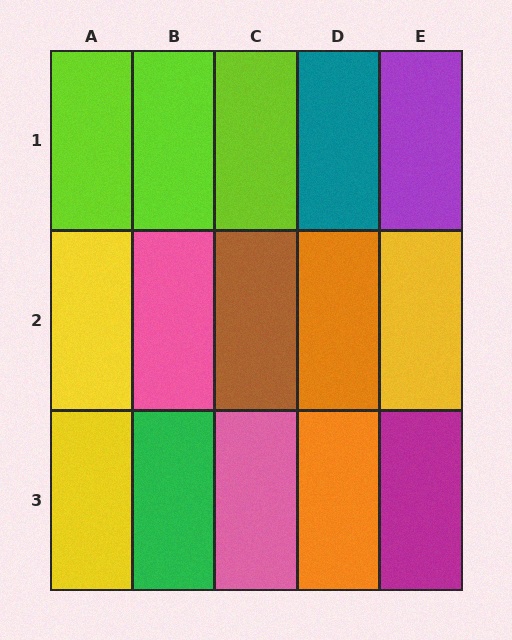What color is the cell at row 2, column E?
Yellow.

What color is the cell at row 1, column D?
Teal.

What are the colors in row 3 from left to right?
Yellow, green, pink, orange, magenta.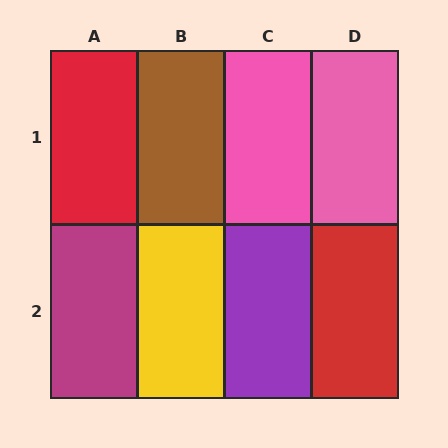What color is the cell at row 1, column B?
Brown.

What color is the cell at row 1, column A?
Red.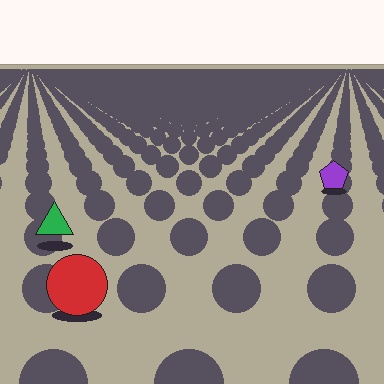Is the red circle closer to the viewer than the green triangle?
Yes. The red circle is closer — you can tell from the texture gradient: the ground texture is coarser near it.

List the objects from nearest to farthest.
From nearest to farthest: the red circle, the green triangle, the purple pentagon.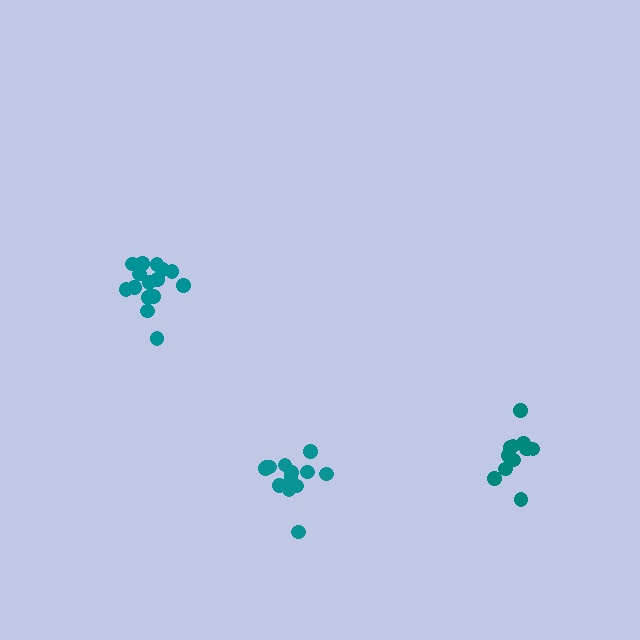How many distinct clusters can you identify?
There are 3 distinct clusters.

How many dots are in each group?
Group 1: 15 dots, Group 2: 13 dots, Group 3: 12 dots (40 total).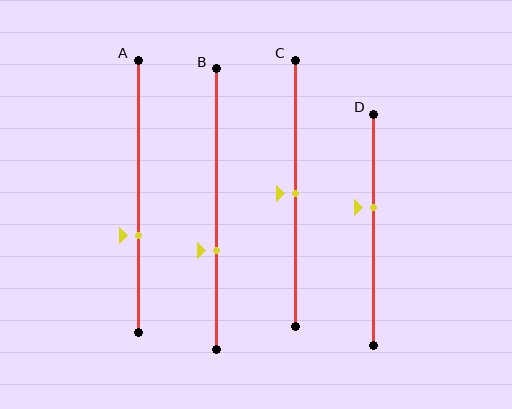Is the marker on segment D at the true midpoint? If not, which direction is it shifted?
No, the marker on segment D is shifted upward by about 10% of the segment length.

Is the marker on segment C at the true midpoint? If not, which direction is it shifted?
Yes, the marker on segment C is at the true midpoint.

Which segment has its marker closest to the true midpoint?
Segment C has its marker closest to the true midpoint.